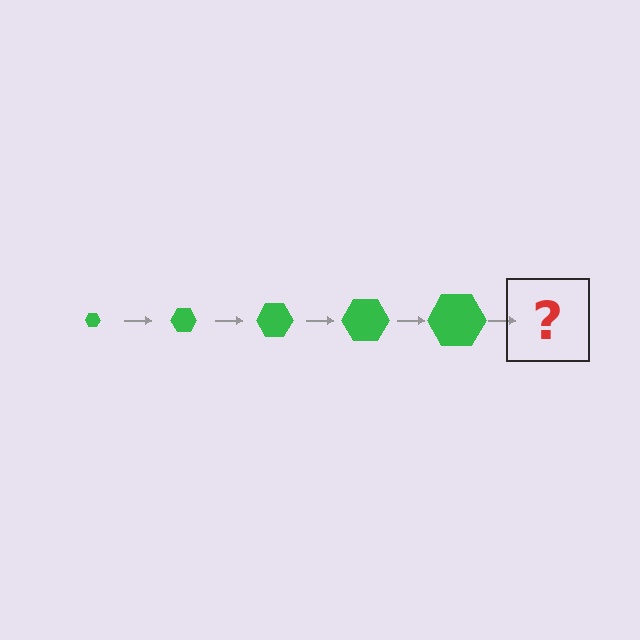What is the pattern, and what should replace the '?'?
The pattern is that the hexagon gets progressively larger each step. The '?' should be a green hexagon, larger than the previous one.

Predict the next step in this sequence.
The next step is a green hexagon, larger than the previous one.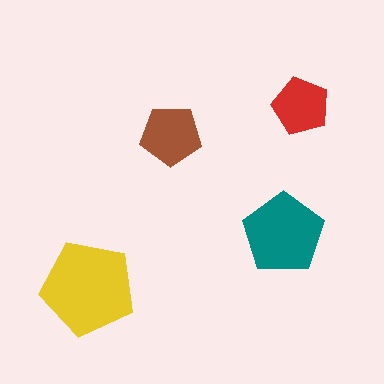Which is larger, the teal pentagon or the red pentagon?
The teal one.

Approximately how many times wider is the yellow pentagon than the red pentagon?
About 1.5 times wider.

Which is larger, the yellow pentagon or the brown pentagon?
The yellow one.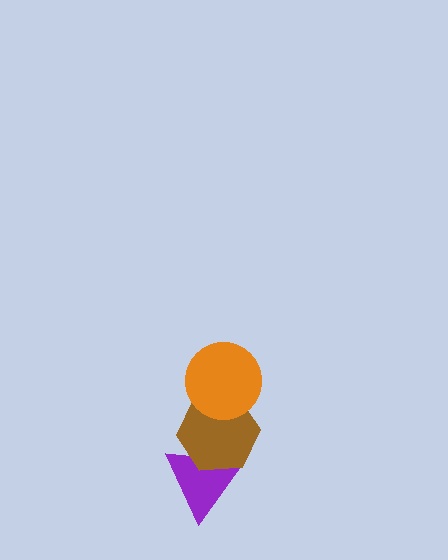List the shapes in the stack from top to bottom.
From top to bottom: the orange circle, the brown hexagon, the purple triangle.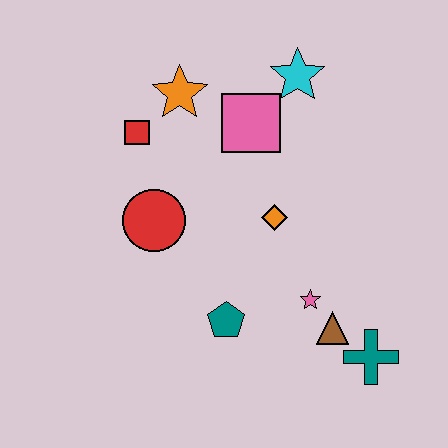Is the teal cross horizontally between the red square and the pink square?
No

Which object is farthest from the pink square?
The teal cross is farthest from the pink square.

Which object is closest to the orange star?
The red square is closest to the orange star.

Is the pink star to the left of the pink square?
No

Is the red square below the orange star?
Yes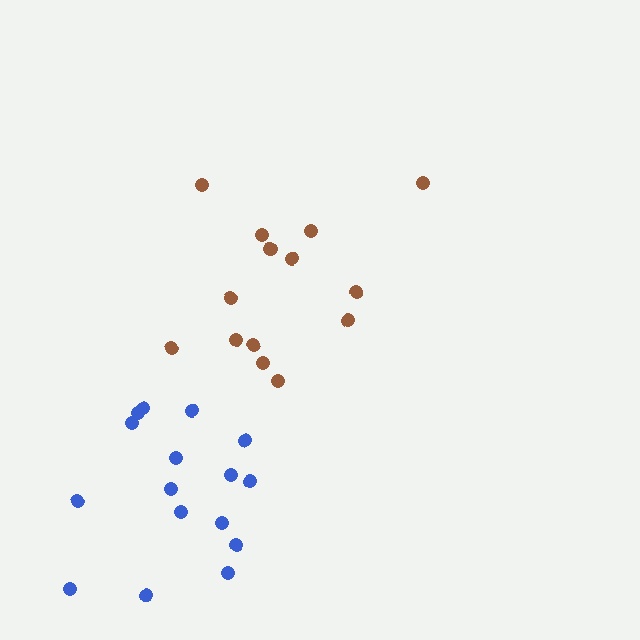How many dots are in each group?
Group 1: 14 dots, Group 2: 16 dots (30 total).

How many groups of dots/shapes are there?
There are 2 groups.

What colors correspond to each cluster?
The clusters are colored: brown, blue.